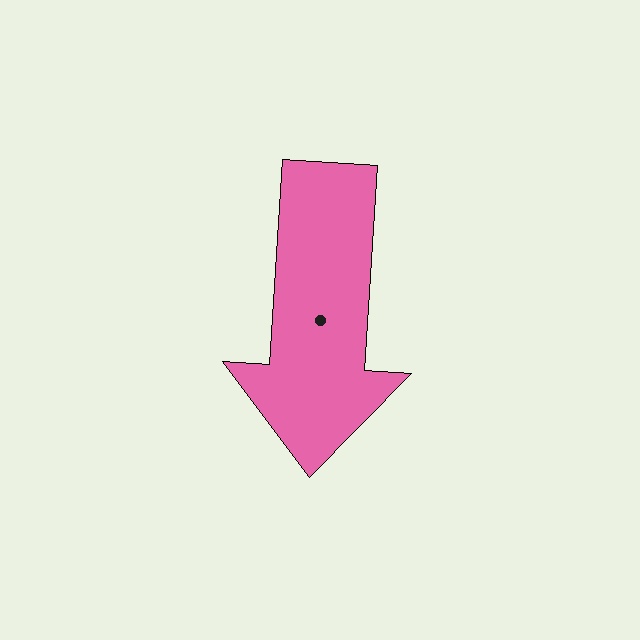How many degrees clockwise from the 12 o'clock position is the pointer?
Approximately 184 degrees.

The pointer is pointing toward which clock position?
Roughly 6 o'clock.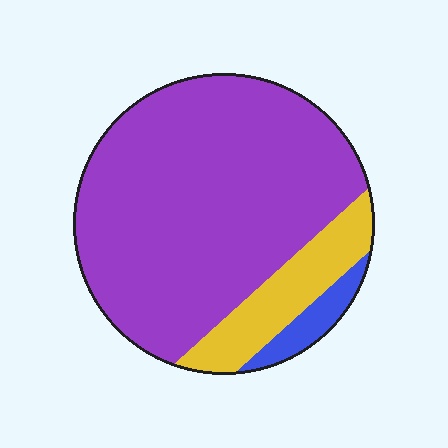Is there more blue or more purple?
Purple.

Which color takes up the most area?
Purple, at roughly 80%.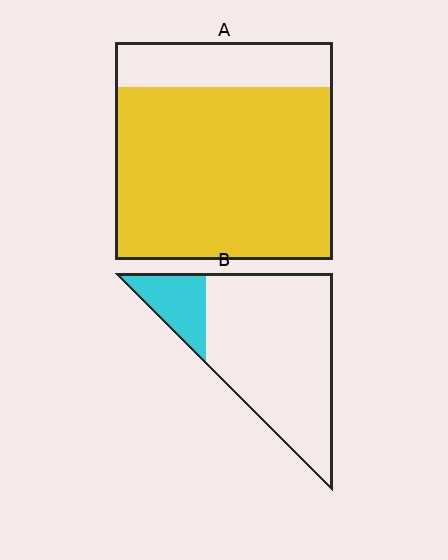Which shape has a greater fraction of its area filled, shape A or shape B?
Shape A.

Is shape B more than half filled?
No.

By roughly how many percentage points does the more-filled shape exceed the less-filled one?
By roughly 60 percentage points (A over B).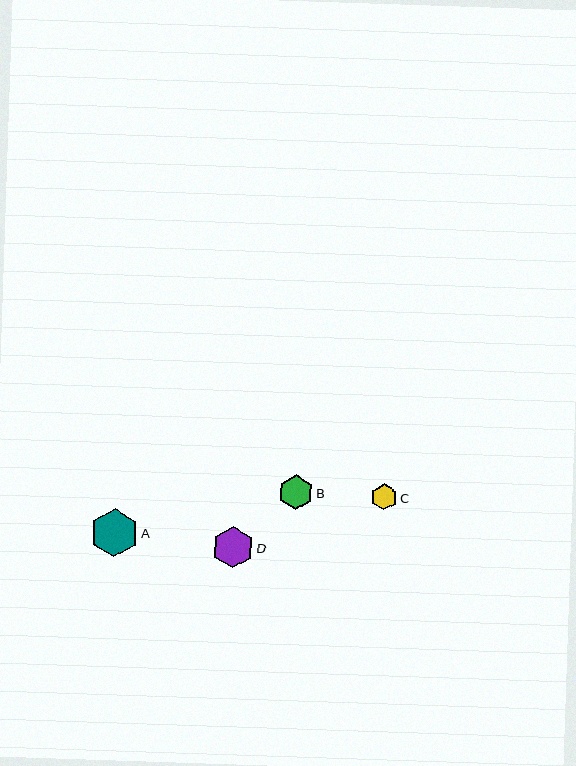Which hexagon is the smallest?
Hexagon C is the smallest with a size of approximately 26 pixels.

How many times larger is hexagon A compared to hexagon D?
Hexagon A is approximately 1.1 times the size of hexagon D.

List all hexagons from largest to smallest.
From largest to smallest: A, D, B, C.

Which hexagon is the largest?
Hexagon A is the largest with a size of approximately 48 pixels.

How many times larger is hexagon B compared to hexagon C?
Hexagon B is approximately 1.3 times the size of hexagon C.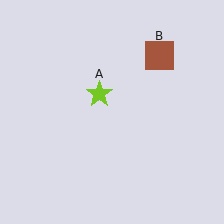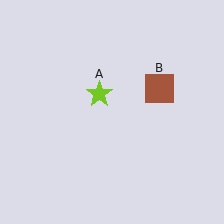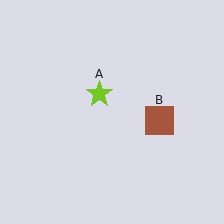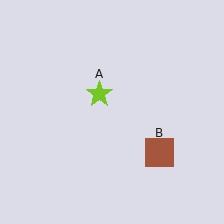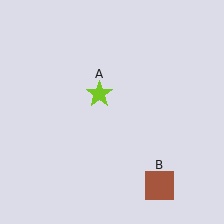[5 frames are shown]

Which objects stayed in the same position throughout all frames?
Lime star (object A) remained stationary.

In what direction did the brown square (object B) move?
The brown square (object B) moved down.